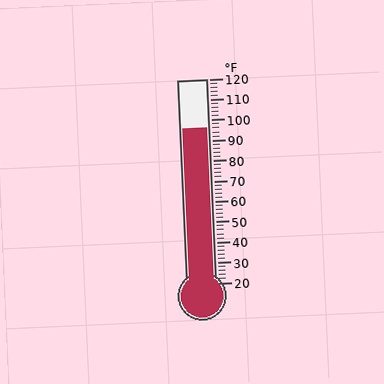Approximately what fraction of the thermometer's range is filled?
The thermometer is filled to approximately 75% of its range.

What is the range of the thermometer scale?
The thermometer scale ranges from 20°F to 120°F.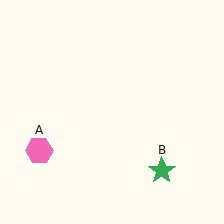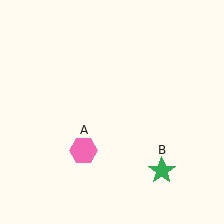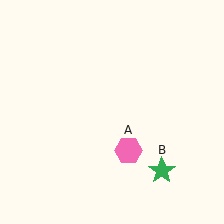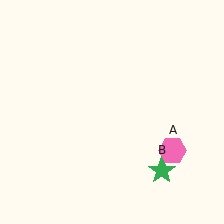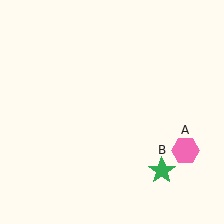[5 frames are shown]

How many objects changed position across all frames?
1 object changed position: pink hexagon (object A).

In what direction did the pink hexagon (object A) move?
The pink hexagon (object A) moved right.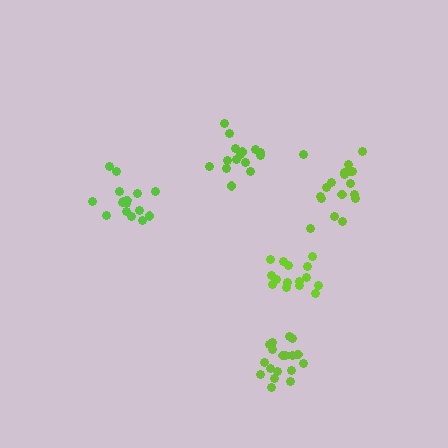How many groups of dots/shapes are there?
There are 5 groups.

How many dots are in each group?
Group 1: 15 dots, Group 2: 17 dots, Group 3: 16 dots, Group 4: 16 dots, Group 5: 18 dots (82 total).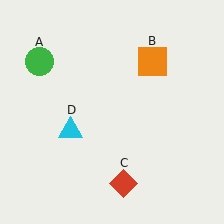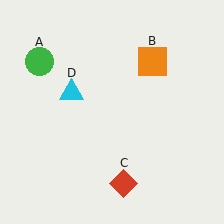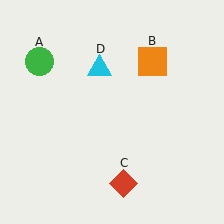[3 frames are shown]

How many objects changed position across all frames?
1 object changed position: cyan triangle (object D).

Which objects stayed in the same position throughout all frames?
Green circle (object A) and orange square (object B) and red diamond (object C) remained stationary.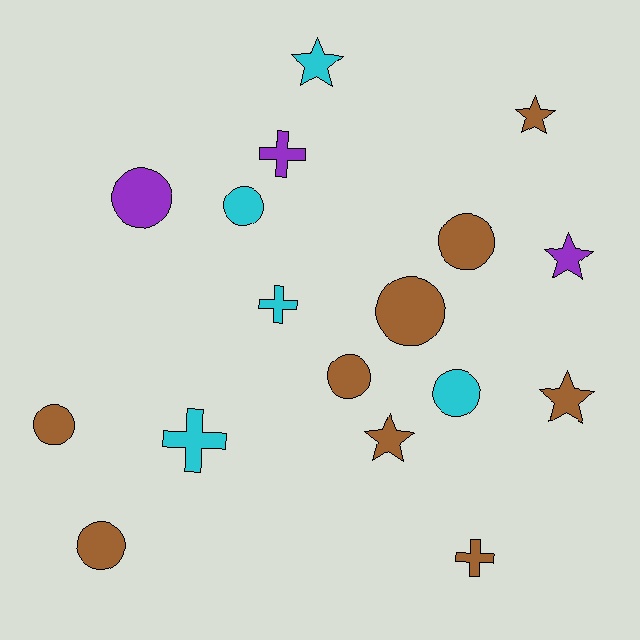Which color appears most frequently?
Brown, with 9 objects.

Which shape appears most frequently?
Circle, with 8 objects.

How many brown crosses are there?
There is 1 brown cross.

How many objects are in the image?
There are 17 objects.